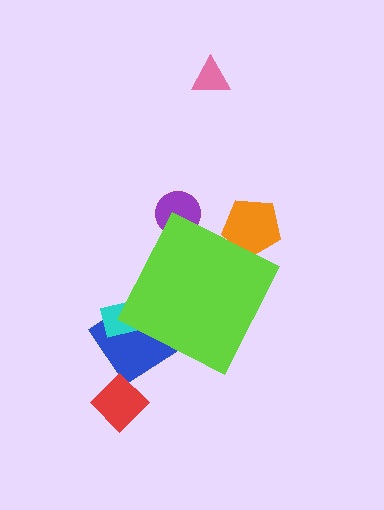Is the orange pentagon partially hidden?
Yes, the orange pentagon is partially hidden behind the lime diamond.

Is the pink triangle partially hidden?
No, the pink triangle is fully visible.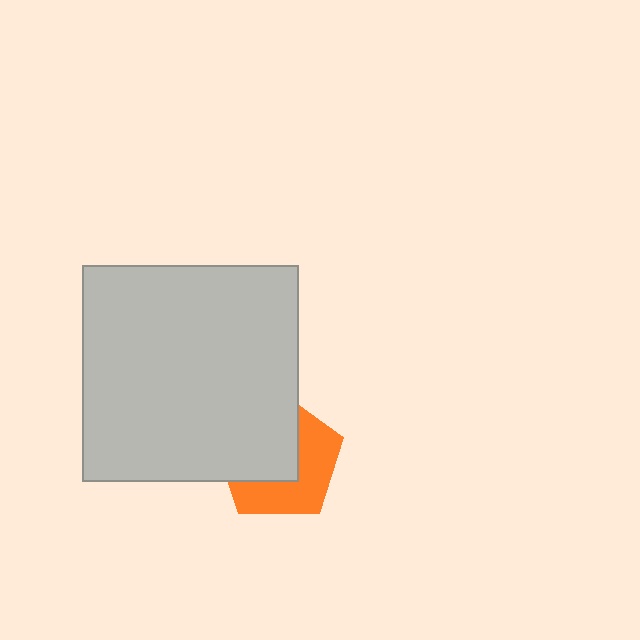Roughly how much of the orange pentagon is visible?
About half of it is visible (roughly 48%).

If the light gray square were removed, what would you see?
You would see the complete orange pentagon.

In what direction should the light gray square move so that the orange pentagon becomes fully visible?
The light gray square should move toward the upper-left. That is the shortest direction to clear the overlap and leave the orange pentagon fully visible.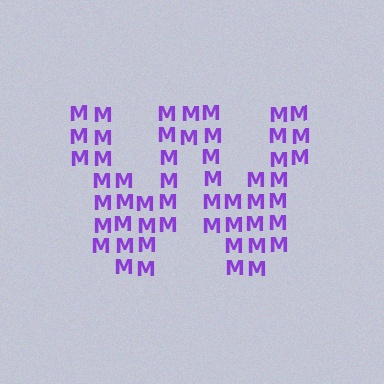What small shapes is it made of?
It is made of small letter M's.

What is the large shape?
The large shape is the letter W.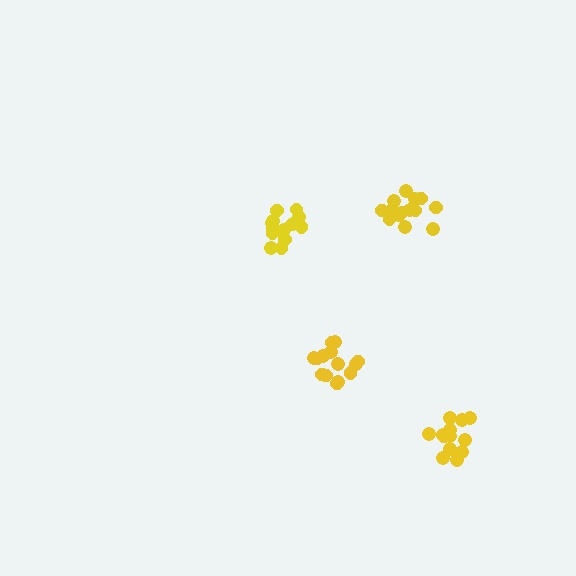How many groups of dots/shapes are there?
There are 4 groups.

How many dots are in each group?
Group 1: 16 dots, Group 2: 15 dots, Group 3: 15 dots, Group 4: 13 dots (59 total).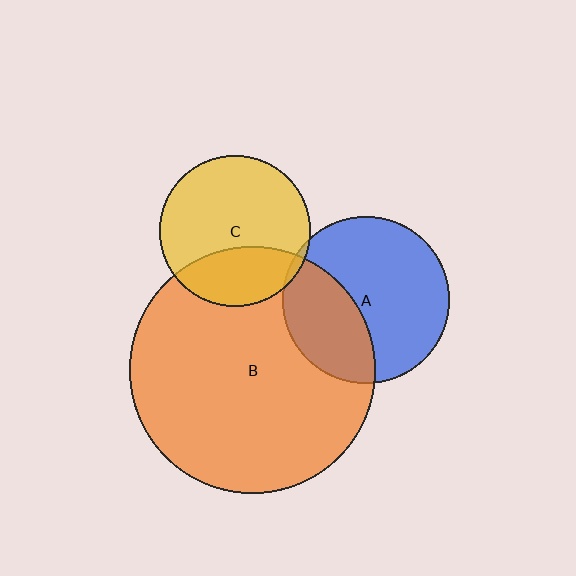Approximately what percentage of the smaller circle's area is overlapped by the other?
Approximately 5%.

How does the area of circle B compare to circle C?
Approximately 2.7 times.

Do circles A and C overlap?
Yes.